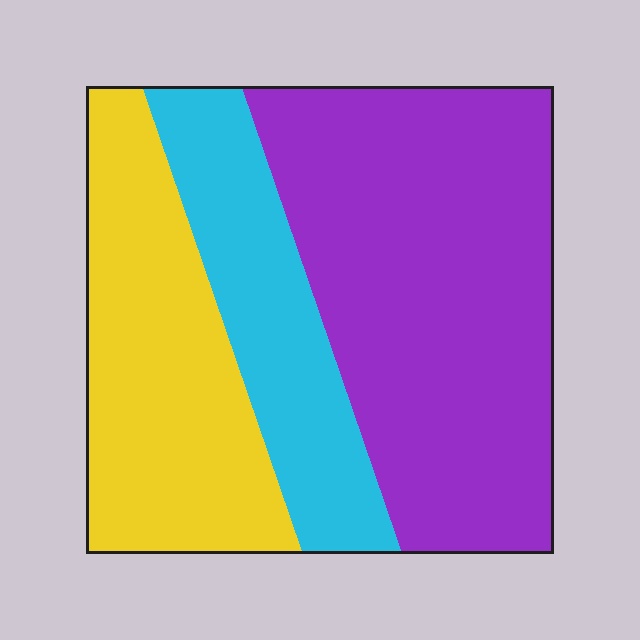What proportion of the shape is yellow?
Yellow takes up between a quarter and a half of the shape.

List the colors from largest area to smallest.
From largest to smallest: purple, yellow, cyan.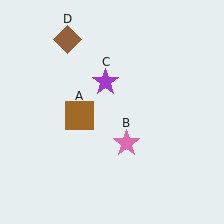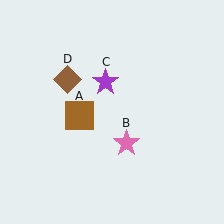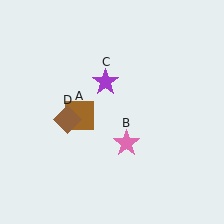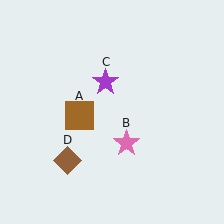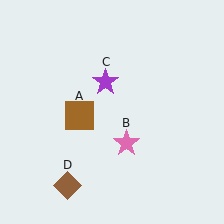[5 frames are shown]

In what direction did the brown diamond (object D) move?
The brown diamond (object D) moved down.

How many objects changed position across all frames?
1 object changed position: brown diamond (object D).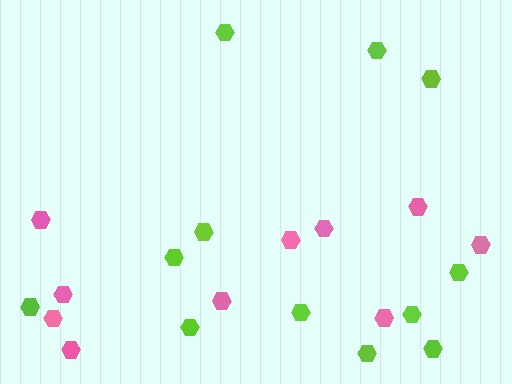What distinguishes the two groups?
There are 2 groups: one group of pink hexagons (10) and one group of lime hexagons (12).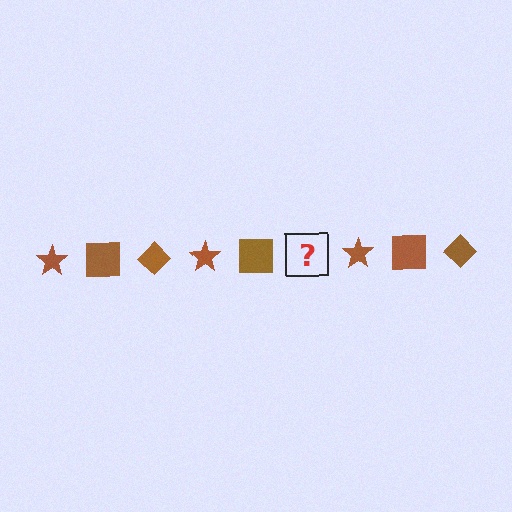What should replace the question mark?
The question mark should be replaced with a brown diamond.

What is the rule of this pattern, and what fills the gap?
The rule is that the pattern cycles through star, square, diamond shapes in brown. The gap should be filled with a brown diamond.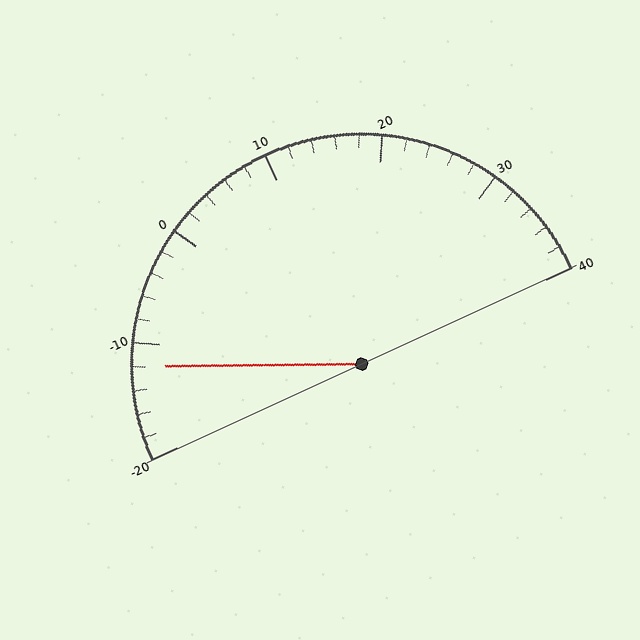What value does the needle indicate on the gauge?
The needle indicates approximately -12.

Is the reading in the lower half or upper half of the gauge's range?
The reading is in the lower half of the range (-20 to 40).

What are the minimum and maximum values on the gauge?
The gauge ranges from -20 to 40.